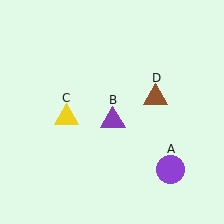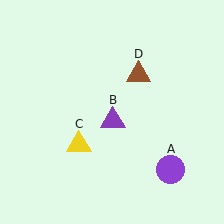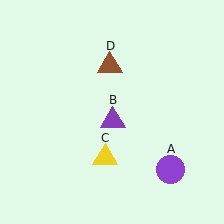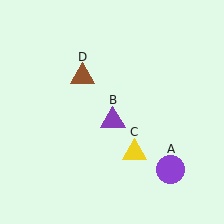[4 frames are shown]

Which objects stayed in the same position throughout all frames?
Purple circle (object A) and purple triangle (object B) remained stationary.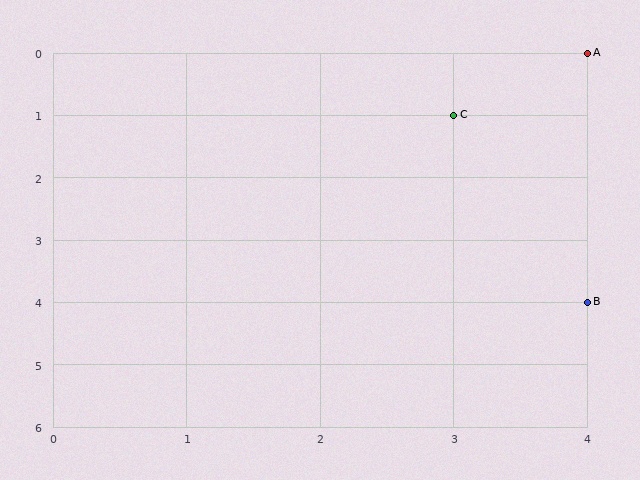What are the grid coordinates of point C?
Point C is at grid coordinates (3, 1).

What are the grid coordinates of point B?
Point B is at grid coordinates (4, 4).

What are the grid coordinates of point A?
Point A is at grid coordinates (4, 0).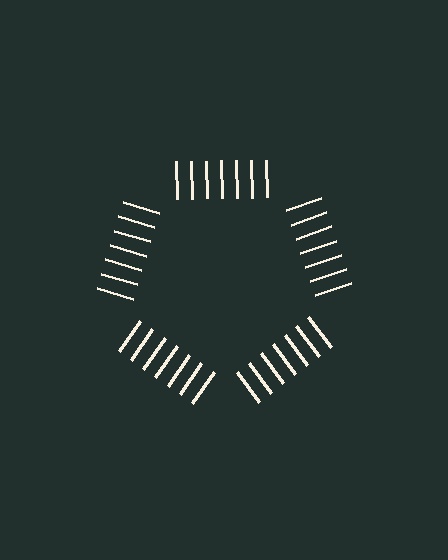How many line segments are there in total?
35 — 7 along each of the 5 edges.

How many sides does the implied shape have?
5 sides — the line-ends trace a pentagon.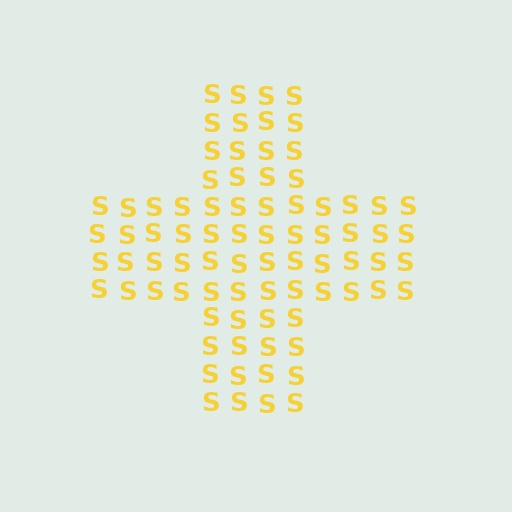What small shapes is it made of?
It is made of small letter S's.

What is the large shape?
The large shape is a cross.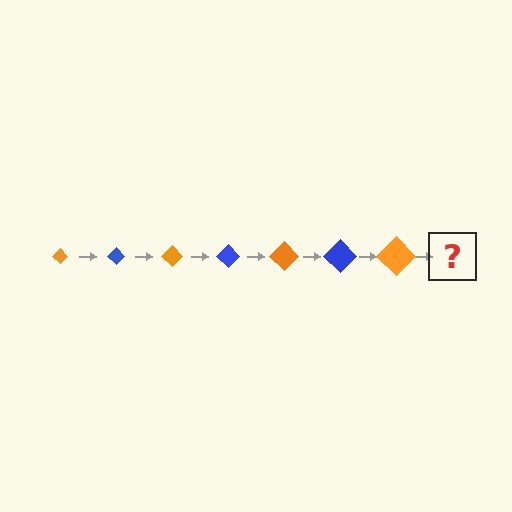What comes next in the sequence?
The next element should be a blue diamond, larger than the previous one.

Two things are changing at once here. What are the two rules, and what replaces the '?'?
The two rules are that the diamond grows larger each step and the color cycles through orange and blue. The '?' should be a blue diamond, larger than the previous one.